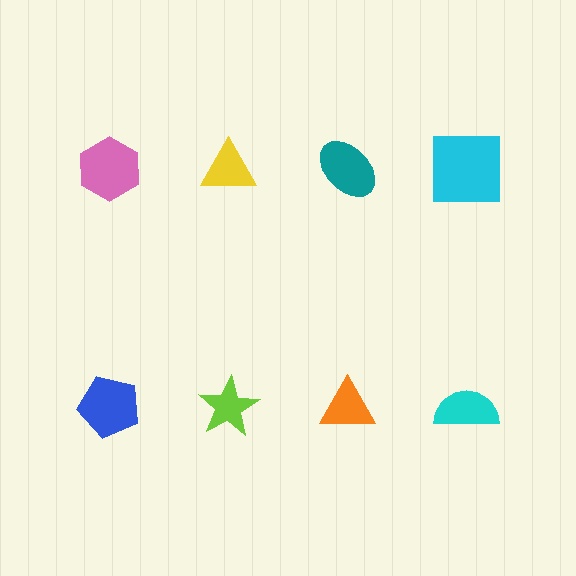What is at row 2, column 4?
A cyan semicircle.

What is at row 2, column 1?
A blue pentagon.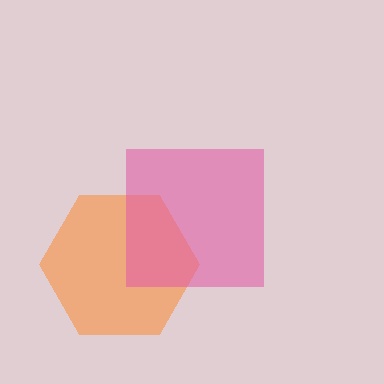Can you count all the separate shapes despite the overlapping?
Yes, there are 2 separate shapes.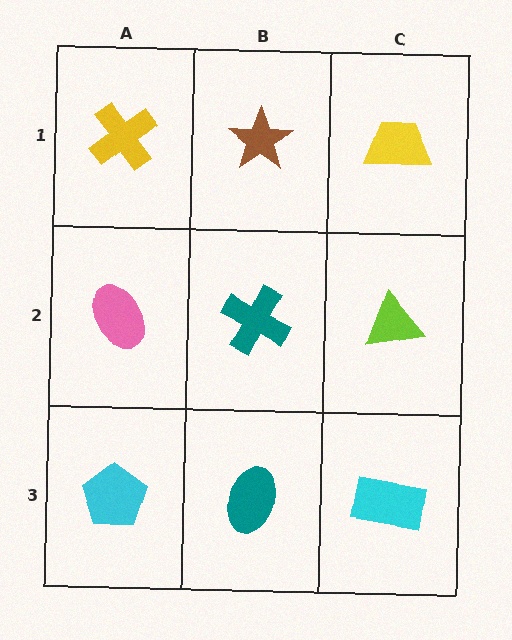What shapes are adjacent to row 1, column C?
A lime triangle (row 2, column C), a brown star (row 1, column B).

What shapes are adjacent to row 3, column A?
A pink ellipse (row 2, column A), a teal ellipse (row 3, column B).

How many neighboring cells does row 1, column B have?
3.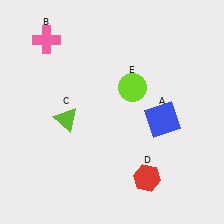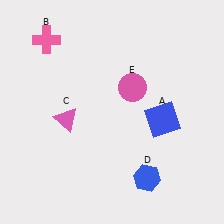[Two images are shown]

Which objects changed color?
C changed from lime to pink. D changed from red to blue. E changed from lime to pink.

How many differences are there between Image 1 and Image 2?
There are 3 differences between the two images.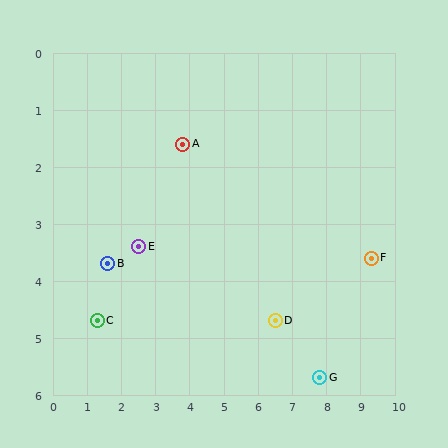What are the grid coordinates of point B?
Point B is at approximately (1.6, 3.7).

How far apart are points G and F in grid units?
Points G and F are about 2.6 grid units apart.